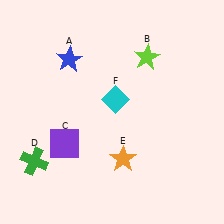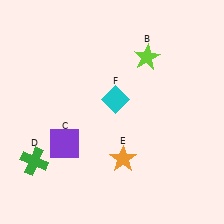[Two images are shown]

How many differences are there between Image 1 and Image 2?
There is 1 difference between the two images.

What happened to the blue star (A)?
The blue star (A) was removed in Image 2. It was in the top-left area of Image 1.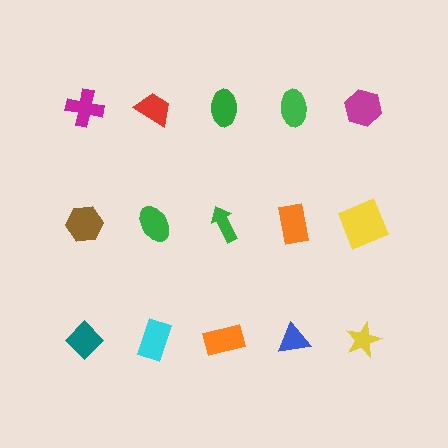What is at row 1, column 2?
A red trapezoid.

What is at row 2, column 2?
A green ellipse.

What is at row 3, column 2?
A cyan rectangle.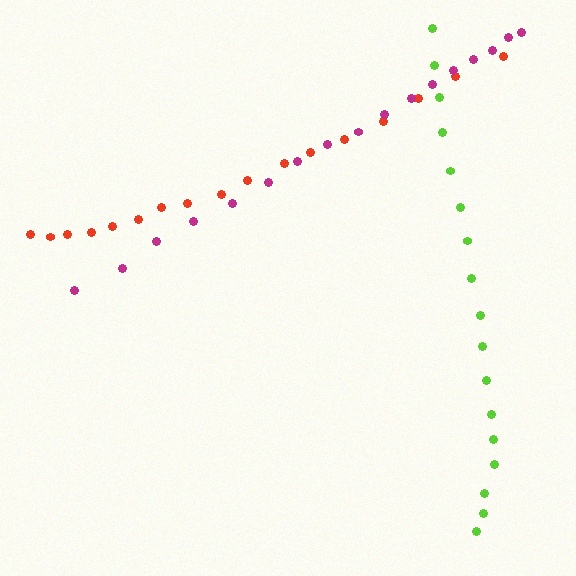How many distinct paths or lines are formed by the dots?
There are 3 distinct paths.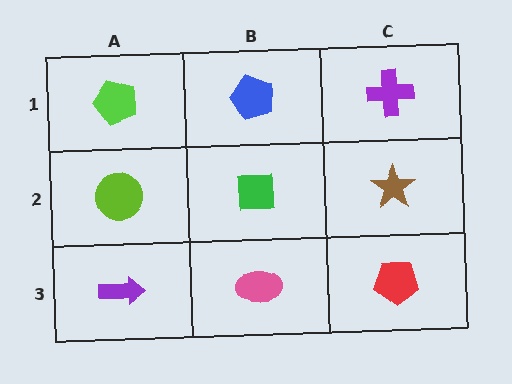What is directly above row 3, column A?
A lime circle.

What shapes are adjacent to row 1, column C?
A brown star (row 2, column C), a blue pentagon (row 1, column B).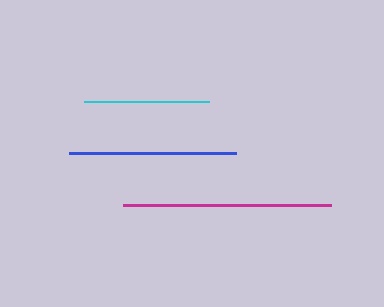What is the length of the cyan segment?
The cyan segment is approximately 125 pixels long.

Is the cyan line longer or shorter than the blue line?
The blue line is longer than the cyan line.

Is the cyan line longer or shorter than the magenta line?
The magenta line is longer than the cyan line.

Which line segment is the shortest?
The cyan line is the shortest at approximately 125 pixels.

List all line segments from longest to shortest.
From longest to shortest: magenta, blue, cyan.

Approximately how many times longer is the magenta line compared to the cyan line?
The magenta line is approximately 1.7 times the length of the cyan line.